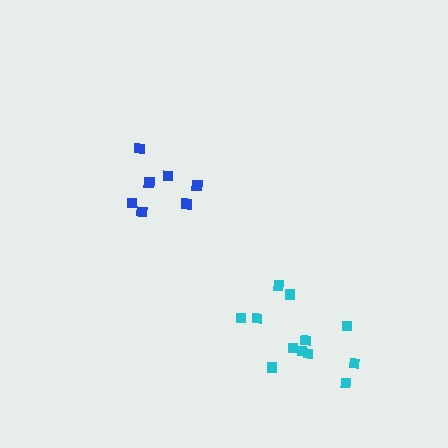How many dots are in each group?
Group 1: 12 dots, Group 2: 7 dots (19 total).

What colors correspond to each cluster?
The clusters are colored: cyan, blue.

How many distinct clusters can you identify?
There are 2 distinct clusters.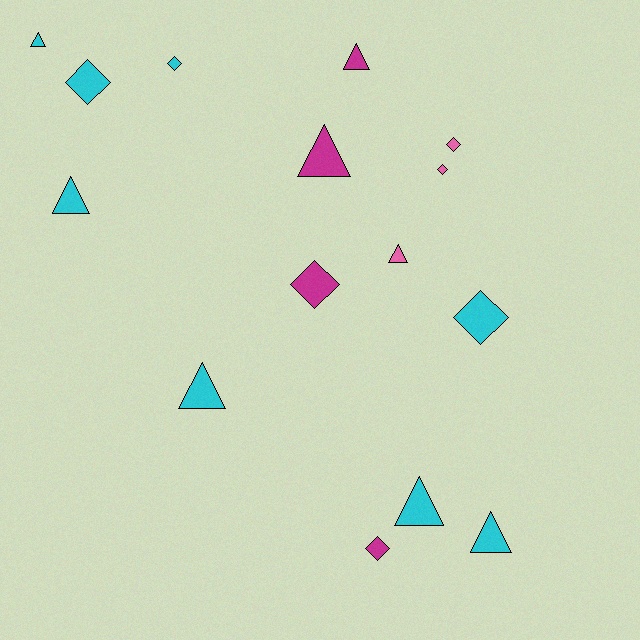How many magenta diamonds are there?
There are 2 magenta diamonds.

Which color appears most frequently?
Cyan, with 8 objects.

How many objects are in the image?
There are 15 objects.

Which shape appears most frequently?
Triangle, with 8 objects.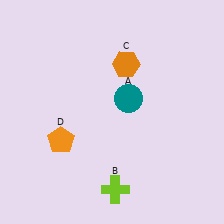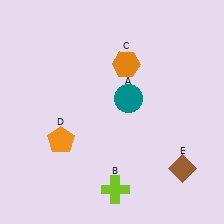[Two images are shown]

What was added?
A brown diamond (E) was added in Image 2.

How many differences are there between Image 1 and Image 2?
There is 1 difference between the two images.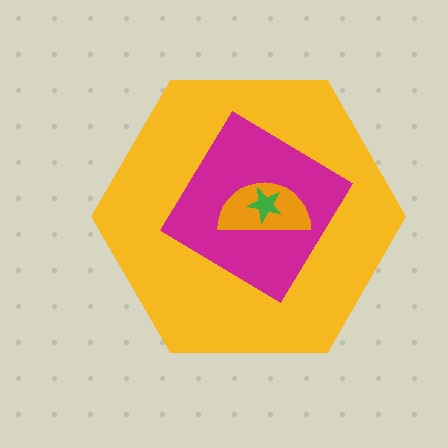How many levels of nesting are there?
4.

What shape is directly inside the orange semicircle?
The green star.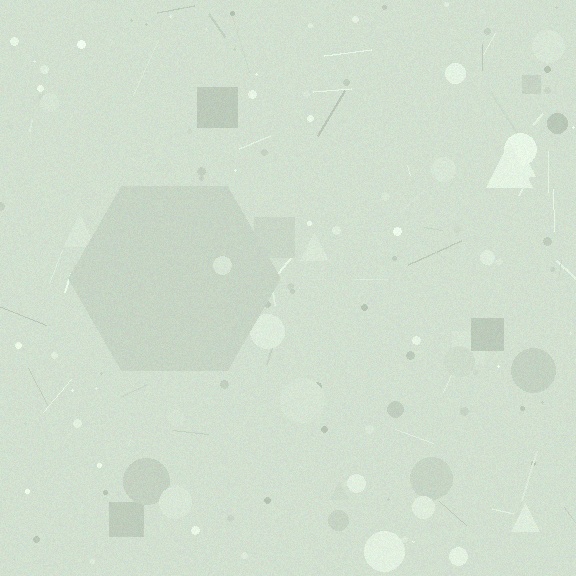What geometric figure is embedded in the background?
A hexagon is embedded in the background.